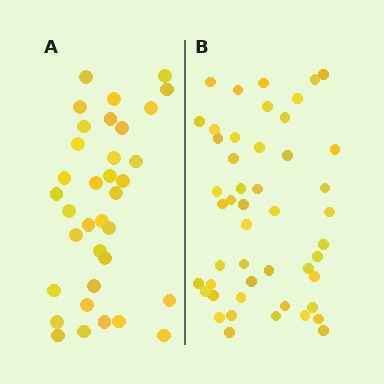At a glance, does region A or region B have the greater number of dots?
Region B (the right region) has more dots.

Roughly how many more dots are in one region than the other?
Region B has approximately 15 more dots than region A.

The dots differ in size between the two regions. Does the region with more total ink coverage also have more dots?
No. Region A has more total ink coverage because its dots are larger, but region B actually contains more individual dots. Total area can be misleading — the number of items is what matters here.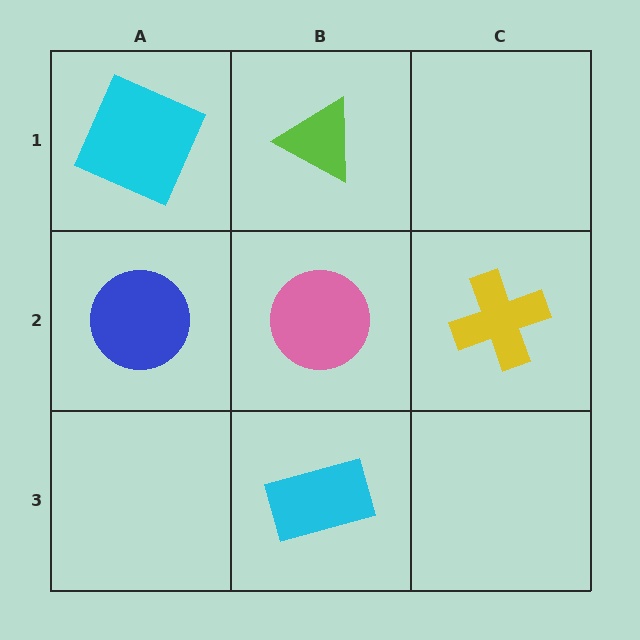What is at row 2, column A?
A blue circle.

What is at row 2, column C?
A yellow cross.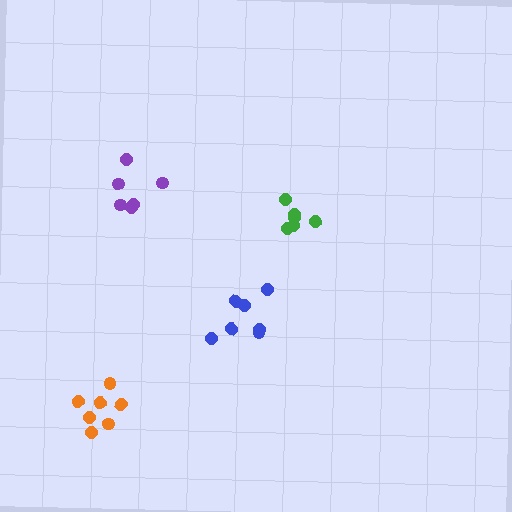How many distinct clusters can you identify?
There are 4 distinct clusters.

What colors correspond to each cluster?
The clusters are colored: blue, orange, purple, green.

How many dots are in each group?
Group 1: 7 dots, Group 2: 7 dots, Group 3: 6 dots, Group 4: 6 dots (26 total).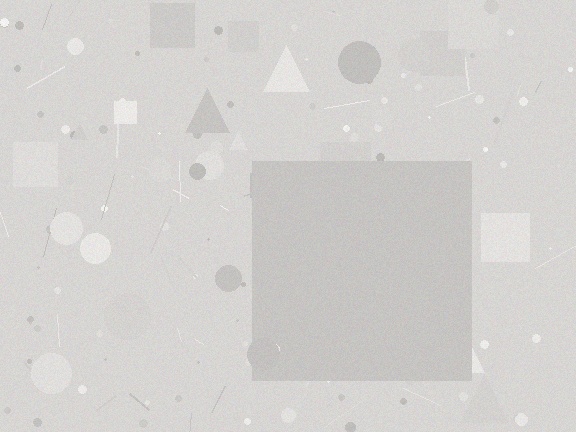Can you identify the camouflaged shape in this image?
The camouflaged shape is a square.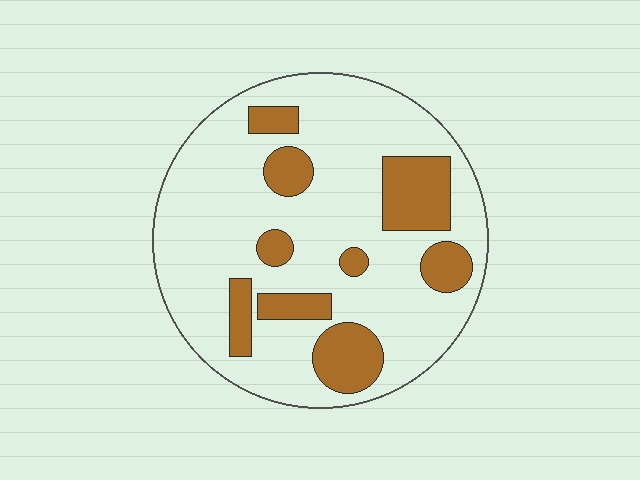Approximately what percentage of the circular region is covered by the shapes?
Approximately 25%.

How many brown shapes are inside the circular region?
9.